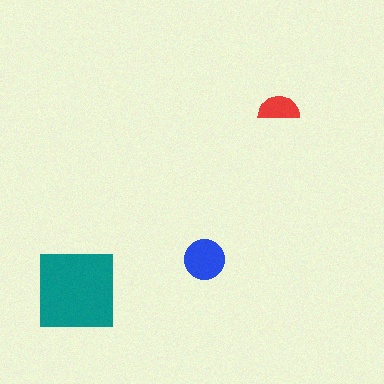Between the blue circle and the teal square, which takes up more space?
The teal square.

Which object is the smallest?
The red semicircle.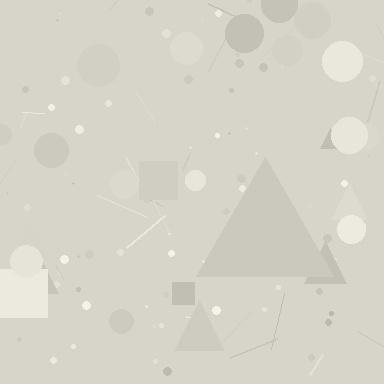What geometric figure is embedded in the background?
A triangle is embedded in the background.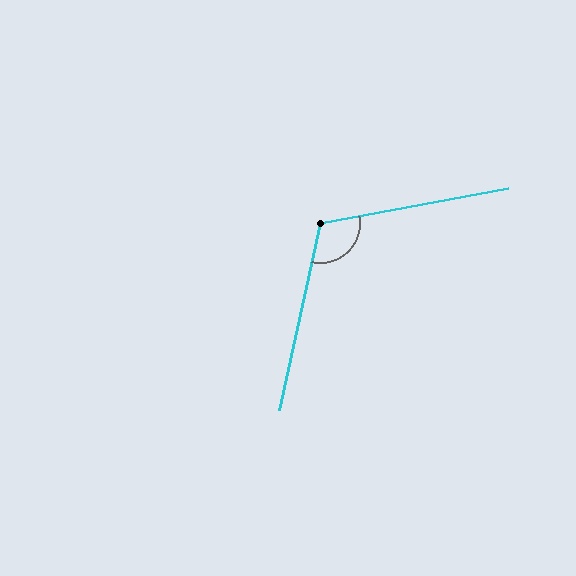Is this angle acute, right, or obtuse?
It is obtuse.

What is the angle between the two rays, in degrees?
Approximately 113 degrees.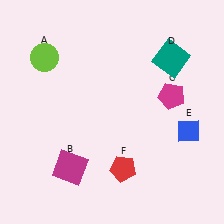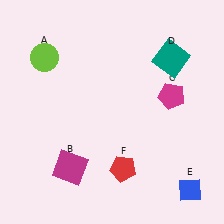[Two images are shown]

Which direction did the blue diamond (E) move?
The blue diamond (E) moved down.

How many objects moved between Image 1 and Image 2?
1 object moved between the two images.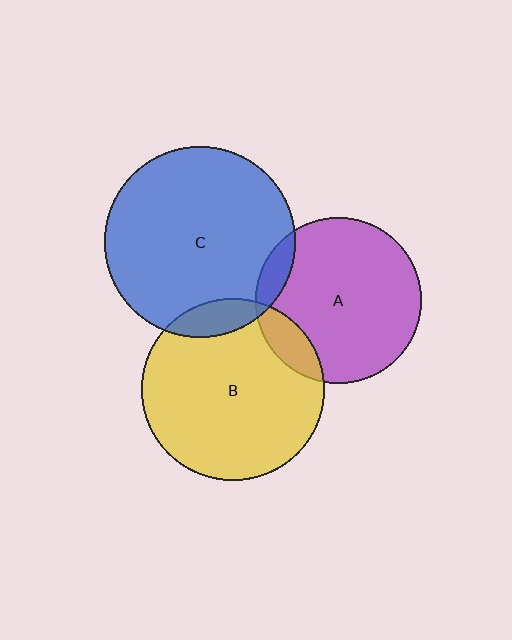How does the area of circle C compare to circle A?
Approximately 1.3 times.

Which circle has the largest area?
Circle C (blue).